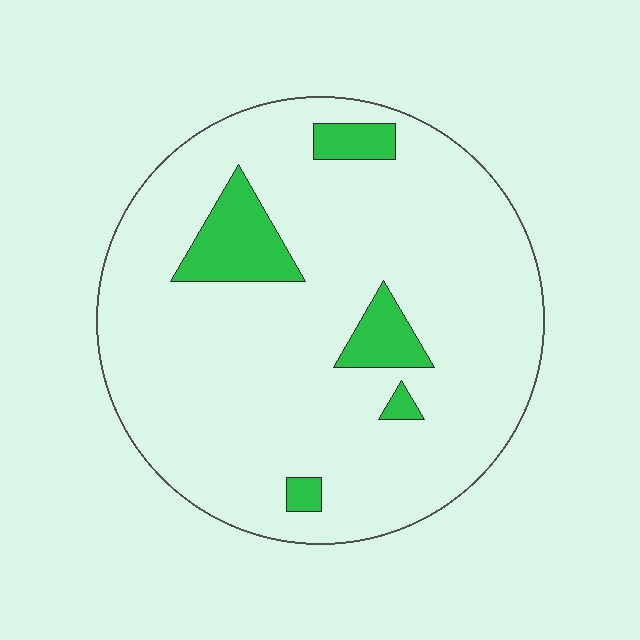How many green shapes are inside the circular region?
5.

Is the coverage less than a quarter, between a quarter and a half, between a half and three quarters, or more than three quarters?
Less than a quarter.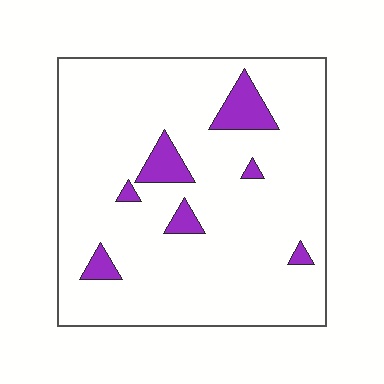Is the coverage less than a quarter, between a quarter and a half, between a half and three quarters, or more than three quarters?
Less than a quarter.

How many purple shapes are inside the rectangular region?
7.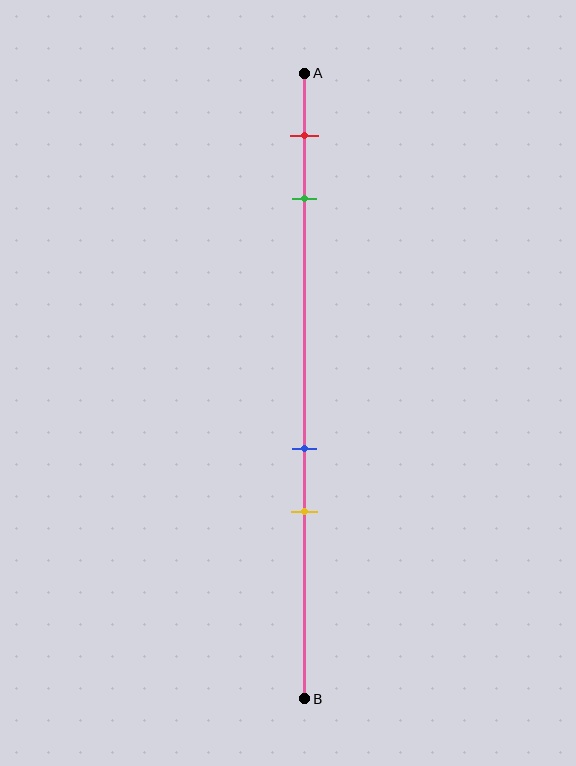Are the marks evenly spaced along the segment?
No, the marks are not evenly spaced.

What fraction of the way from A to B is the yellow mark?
The yellow mark is approximately 70% (0.7) of the way from A to B.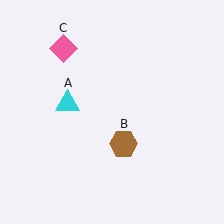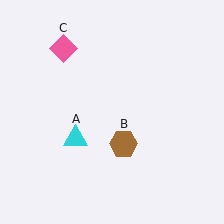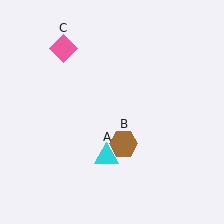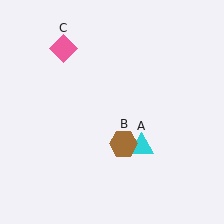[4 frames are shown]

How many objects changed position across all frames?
1 object changed position: cyan triangle (object A).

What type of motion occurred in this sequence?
The cyan triangle (object A) rotated counterclockwise around the center of the scene.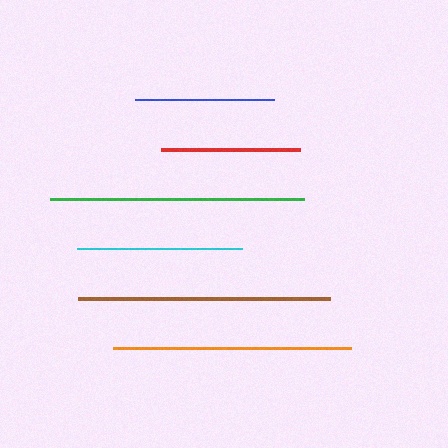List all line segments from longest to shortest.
From longest to shortest: green, brown, orange, cyan, blue, red.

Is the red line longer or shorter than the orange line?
The orange line is longer than the red line.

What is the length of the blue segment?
The blue segment is approximately 139 pixels long.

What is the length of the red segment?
The red segment is approximately 139 pixels long.